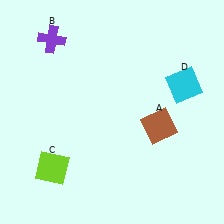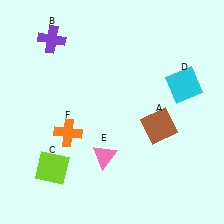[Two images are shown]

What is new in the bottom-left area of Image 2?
An orange cross (F) was added in the bottom-left area of Image 2.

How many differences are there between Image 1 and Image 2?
There are 2 differences between the two images.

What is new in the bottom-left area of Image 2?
A pink triangle (E) was added in the bottom-left area of Image 2.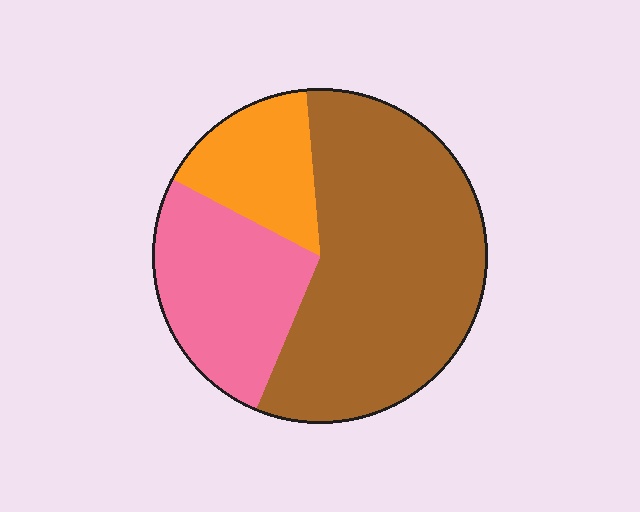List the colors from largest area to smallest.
From largest to smallest: brown, pink, orange.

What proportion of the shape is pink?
Pink covers 26% of the shape.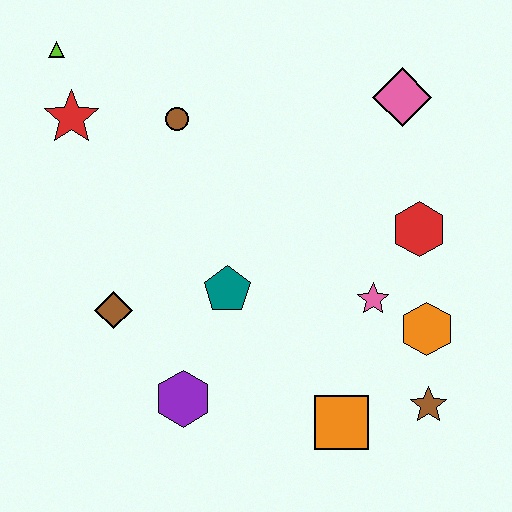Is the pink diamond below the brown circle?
No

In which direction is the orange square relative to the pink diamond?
The orange square is below the pink diamond.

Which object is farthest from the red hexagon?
The lime triangle is farthest from the red hexagon.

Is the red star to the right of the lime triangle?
Yes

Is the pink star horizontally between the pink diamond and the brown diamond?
Yes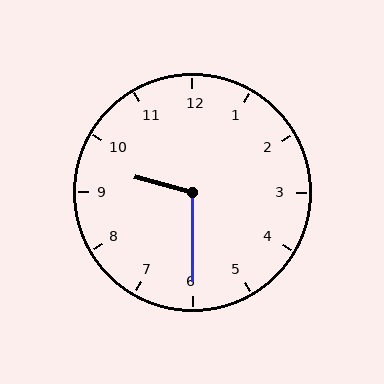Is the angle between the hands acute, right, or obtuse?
It is obtuse.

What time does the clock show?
9:30.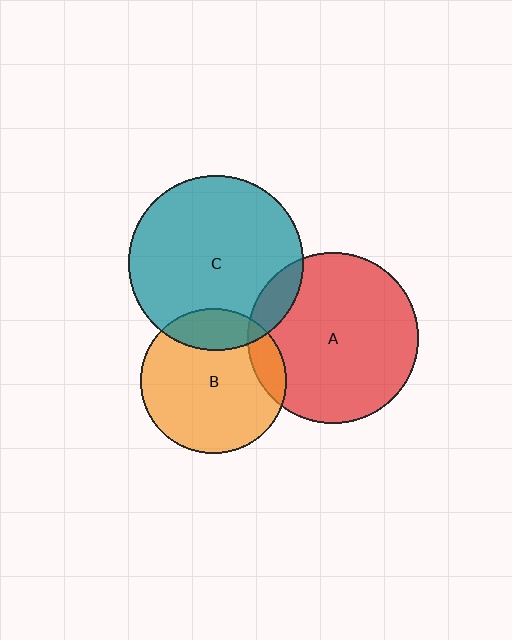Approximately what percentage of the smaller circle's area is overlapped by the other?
Approximately 20%.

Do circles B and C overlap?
Yes.